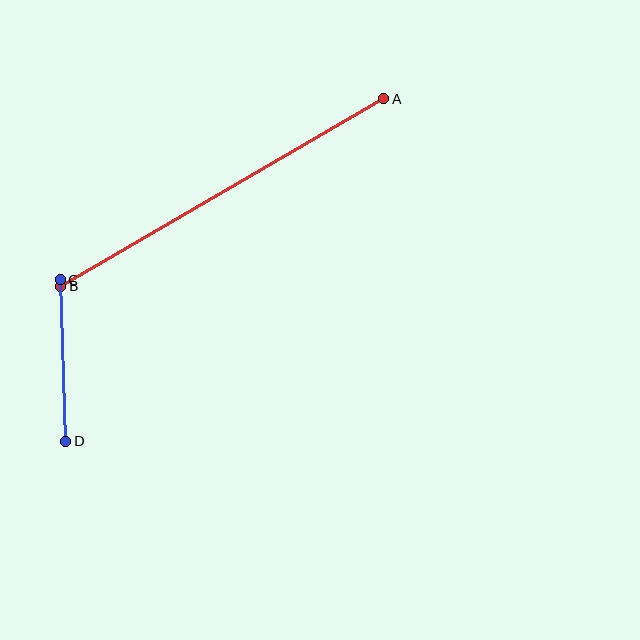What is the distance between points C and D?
The distance is approximately 162 pixels.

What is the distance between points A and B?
The distance is approximately 374 pixels.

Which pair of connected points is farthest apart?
Points A and B are farthest apart.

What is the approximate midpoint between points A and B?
The midpoint is at approximately (222, 193) pixels.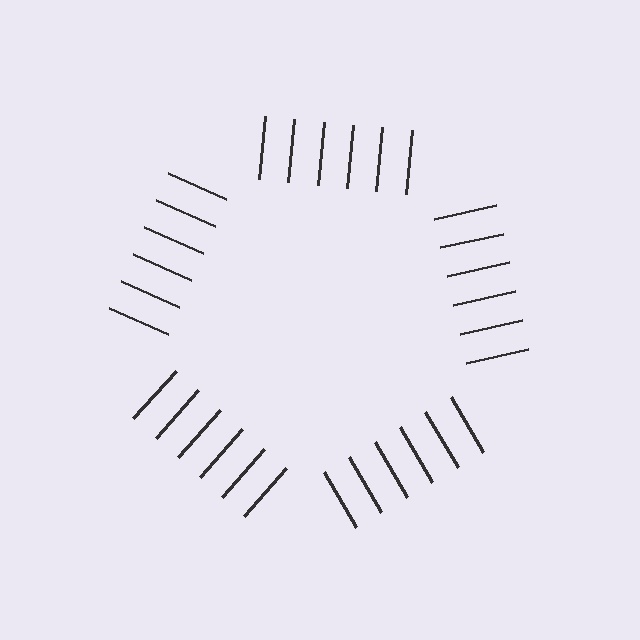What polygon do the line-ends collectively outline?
An illusory pentagon — the line segments terminate on its edges but no continuous stroke is drawn.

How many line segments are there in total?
30 — 6 along each of the 5 edges.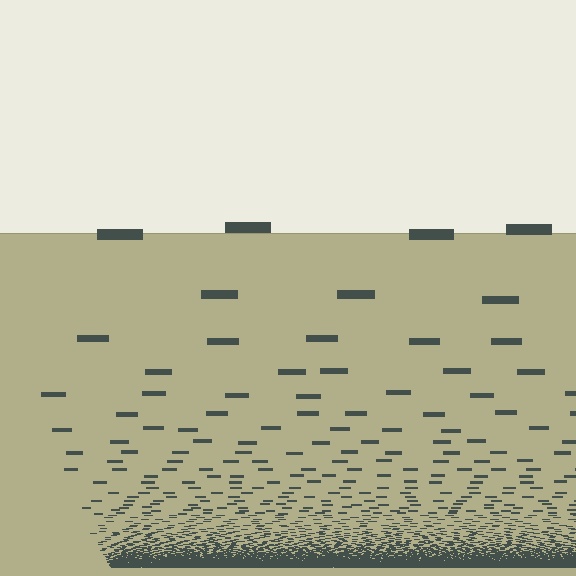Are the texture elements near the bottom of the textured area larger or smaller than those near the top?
Smaller. The gradient is inverted — elements near the bottom are smaller and denser.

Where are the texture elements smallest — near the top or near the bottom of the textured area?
Near the bottom.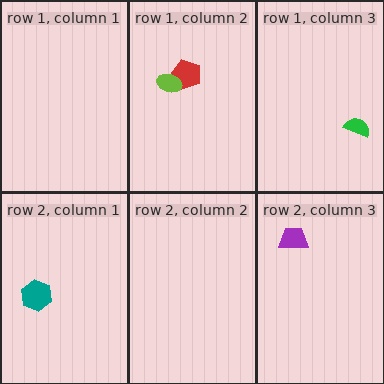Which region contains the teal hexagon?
The row 2, column 1 region.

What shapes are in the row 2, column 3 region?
The purple trapezoid.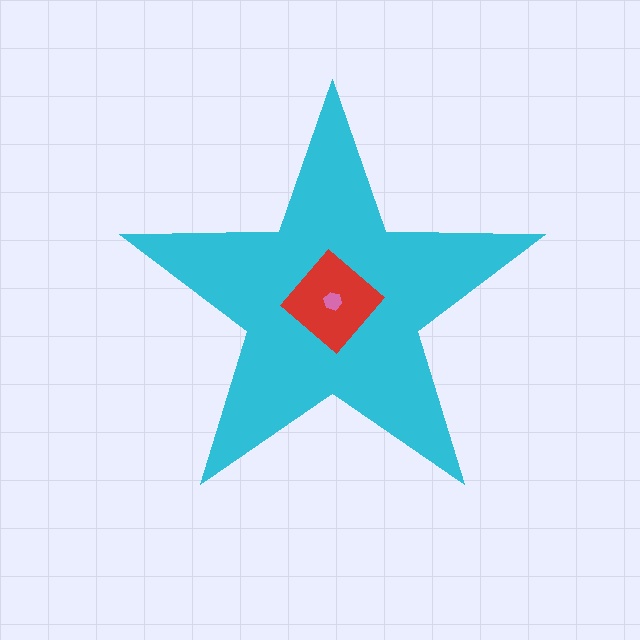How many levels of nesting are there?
3.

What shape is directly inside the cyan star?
The red diamond.